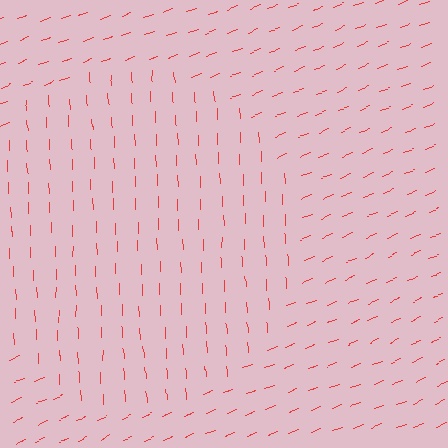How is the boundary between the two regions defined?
The boundary is defined purely by a change in line orientation (approximately 71 degrees difference). All lines are the same color and thickness.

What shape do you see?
I see a circle.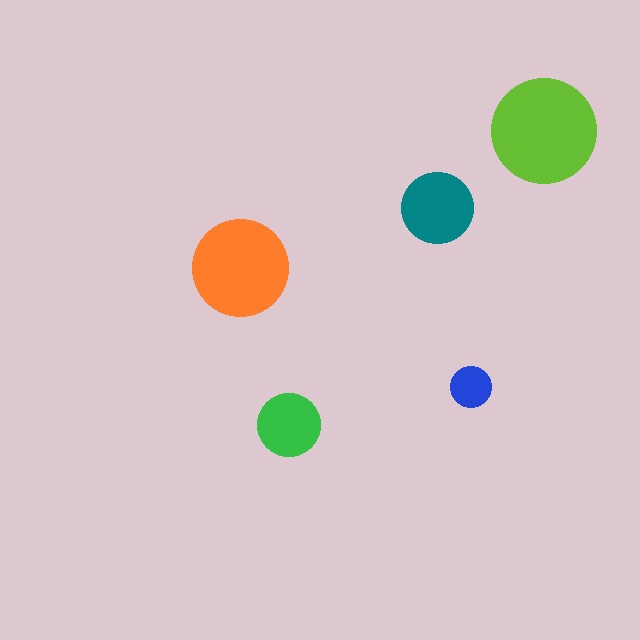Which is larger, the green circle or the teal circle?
The teal one.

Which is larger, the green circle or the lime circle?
The lime one.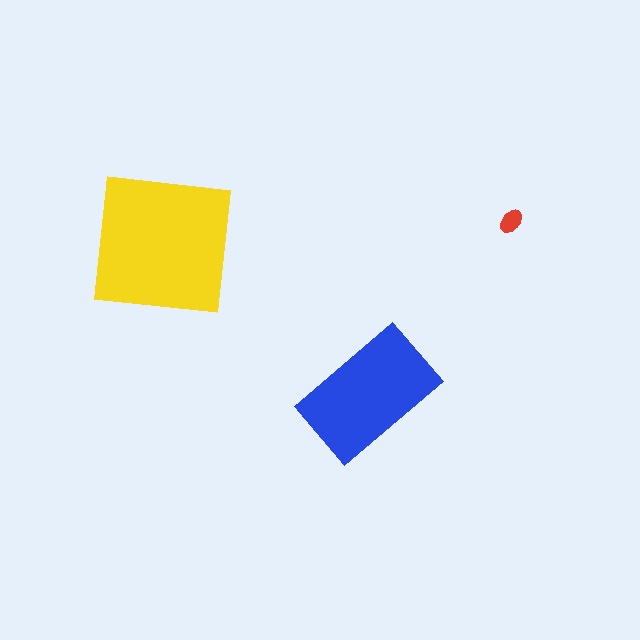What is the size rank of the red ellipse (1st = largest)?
3rd.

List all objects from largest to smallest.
The yellow square, the blue rectangle, the red ellipse.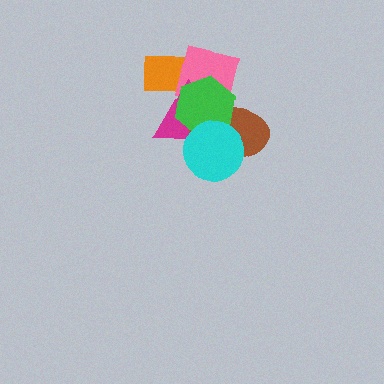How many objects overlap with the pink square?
4 objects overlap with the pink square.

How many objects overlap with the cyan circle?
3 objects overlap with the cyan circle.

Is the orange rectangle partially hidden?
Yes, it is partially covered by another shape.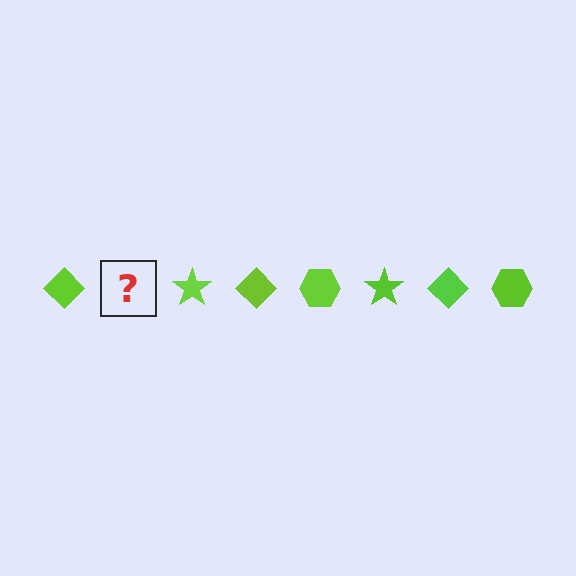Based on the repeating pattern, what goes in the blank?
The blank should be a lime hexagon.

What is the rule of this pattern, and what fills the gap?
The rule is that the pattern cycles through diamond, hexagon, star shapes in lime. The gap should be filled with a lime hexagon.